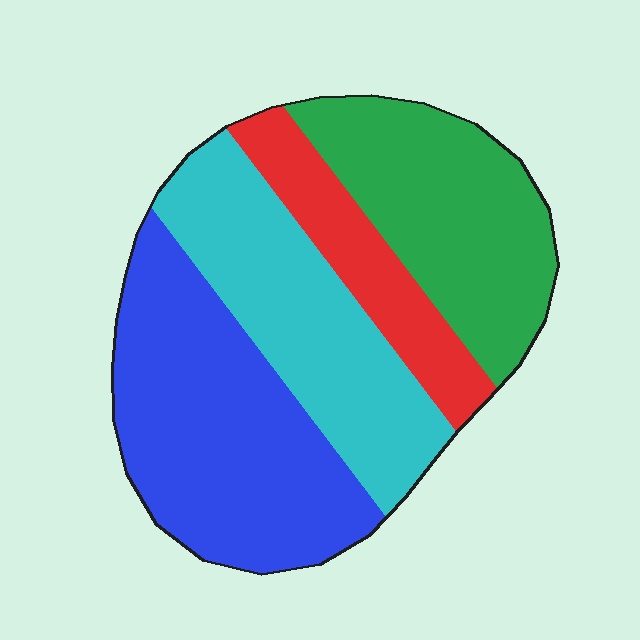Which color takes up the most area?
Blue, at roughly 35%.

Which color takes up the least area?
Red, at roughly 15%.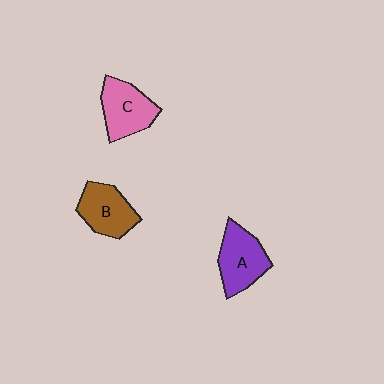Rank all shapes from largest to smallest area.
From largest to smallest: A (purple), C (pink), B (brown).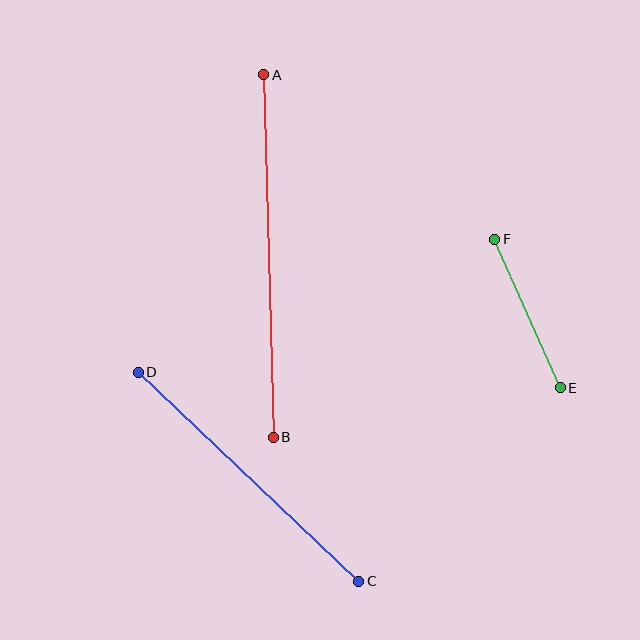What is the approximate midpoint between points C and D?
The midpoint is at approximately (249, 477) pixels.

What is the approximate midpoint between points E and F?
The midpoint is at approximately (527, 313) pixels.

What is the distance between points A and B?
The distance is approximately 363 pixels.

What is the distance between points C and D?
The distance is approximately 304 pixels.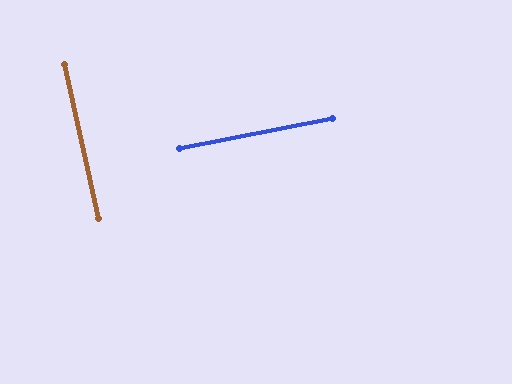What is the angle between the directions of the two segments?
Approximately 89 degrees.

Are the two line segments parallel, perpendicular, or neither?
Perpendicular — they meet at approximately 89°.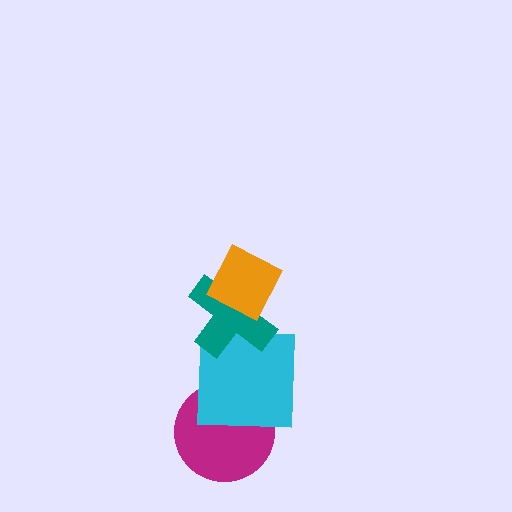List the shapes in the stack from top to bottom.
From top to bottom: the orange diamond, the teal cross, the cyan square, the magenta circle.